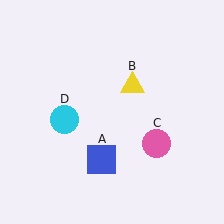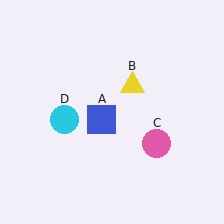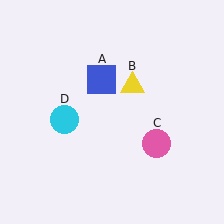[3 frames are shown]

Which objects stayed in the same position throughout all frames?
Yellow triangle (object B) and pink circle (object C) and cyan circle (object D) remained stationary.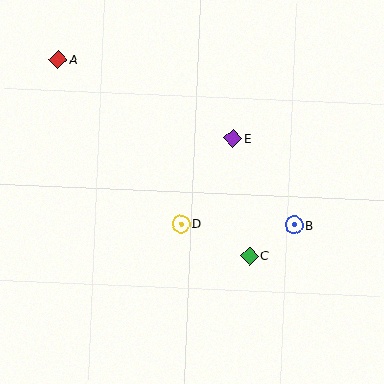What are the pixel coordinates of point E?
Point E is at (233, 138).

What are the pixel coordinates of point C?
Point C is at (249, 256).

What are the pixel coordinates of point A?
Point A is at (58, 60).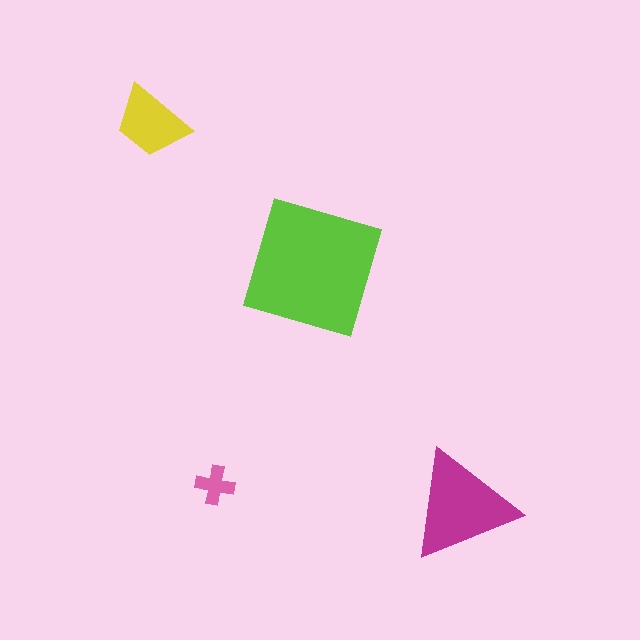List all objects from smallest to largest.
The pink cross, the yellow trapezoid, the magenta triangle, the lime square.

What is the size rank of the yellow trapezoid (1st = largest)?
3rd.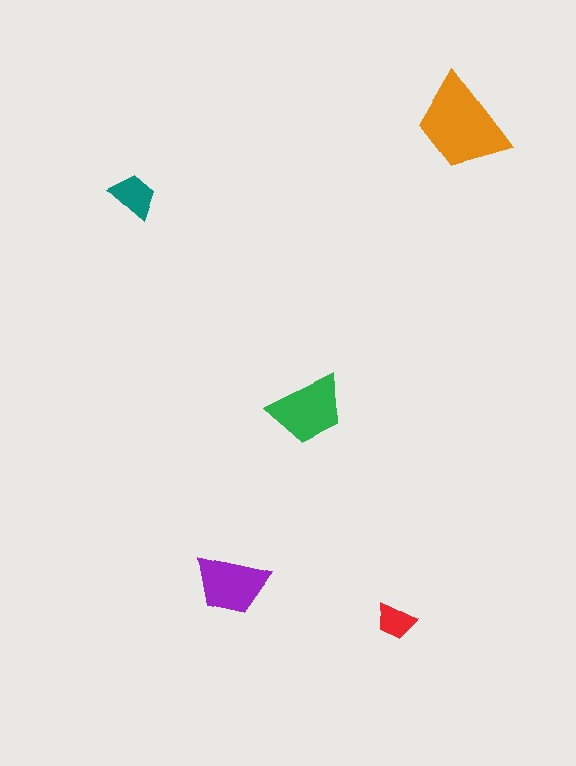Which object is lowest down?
The red trapezoid is bottommost.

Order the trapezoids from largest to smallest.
the orange one, the green one, the purple one, the teal one, the red one.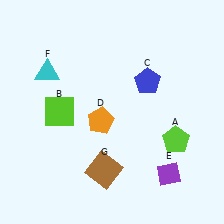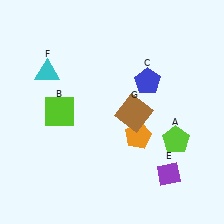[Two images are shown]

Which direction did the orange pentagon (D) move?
The orange pentagon (D) moved right.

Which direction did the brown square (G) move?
The brown square (G) moved up.